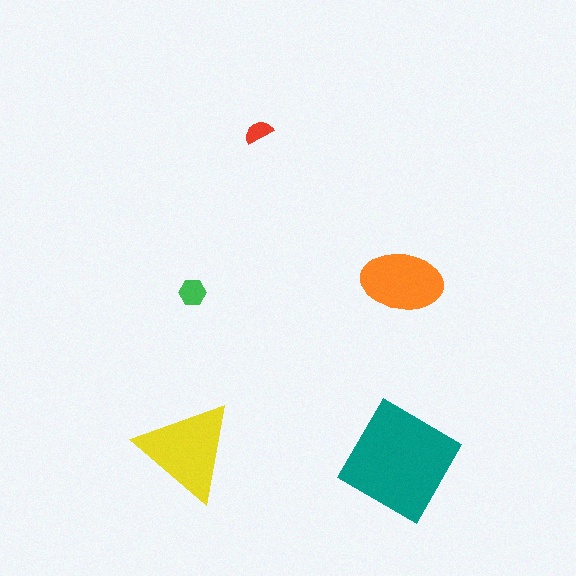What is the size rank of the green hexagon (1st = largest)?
4th.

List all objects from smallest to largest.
The red semicircle, the green hexagon, the orange ellipse, the yellow triangle, the teal diamond.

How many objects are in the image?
There are 5 objects in the image.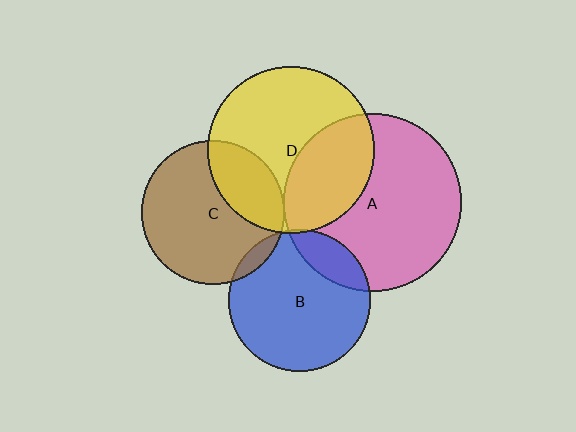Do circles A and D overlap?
Yes.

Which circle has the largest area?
Circle A (pink).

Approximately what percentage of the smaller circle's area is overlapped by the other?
Approximately 35%.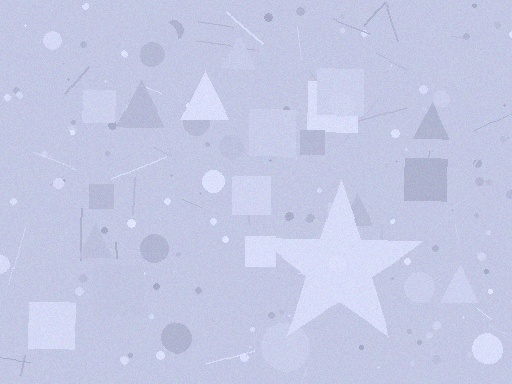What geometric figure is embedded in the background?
A star is embedded in the background.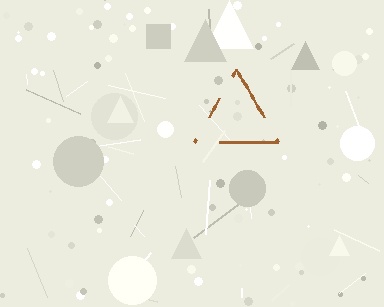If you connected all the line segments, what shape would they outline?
They would outline a triangle.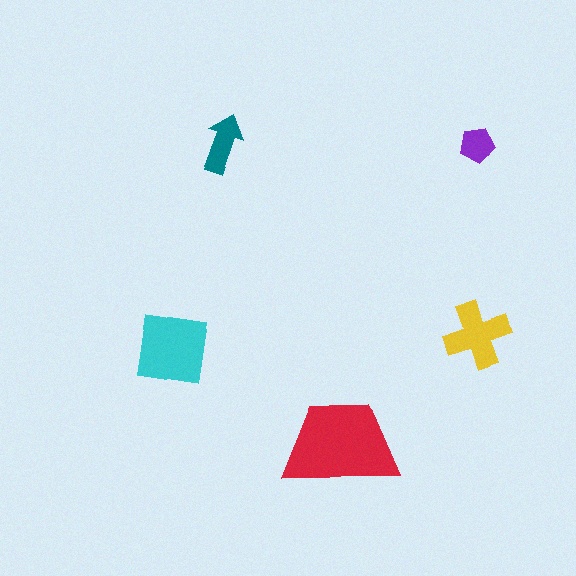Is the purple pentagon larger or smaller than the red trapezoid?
Smaller.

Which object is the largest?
The red trapezoid.